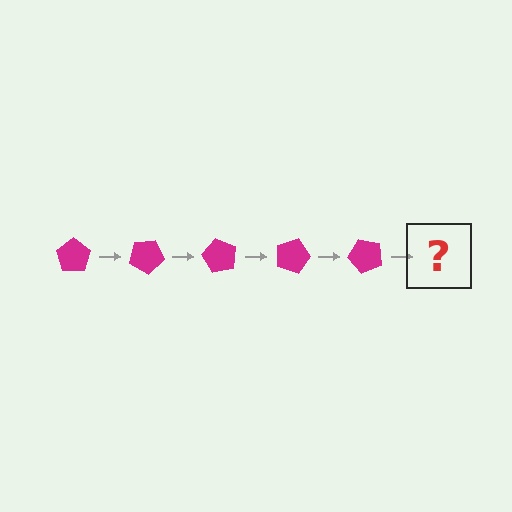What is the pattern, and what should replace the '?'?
The pattern is that the pentagon rotates 30 degrees each step. The '?' should be a magenta pentagon rotated 150 degrees.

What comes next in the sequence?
The next element should be a magenta pentagon rotated 150 degrees.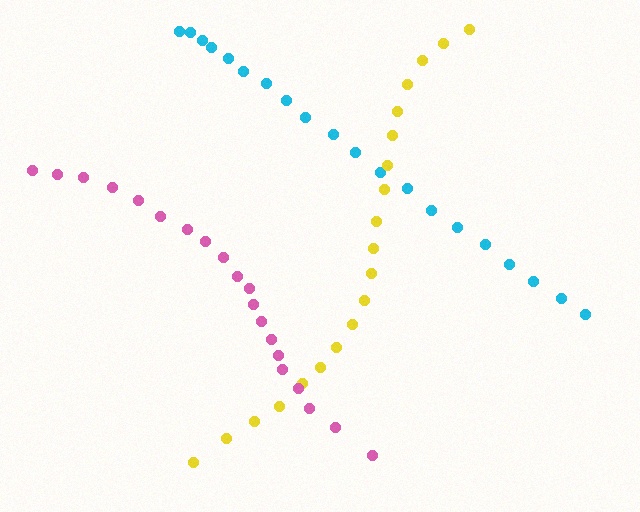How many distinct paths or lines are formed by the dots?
There are 3 distinct paths.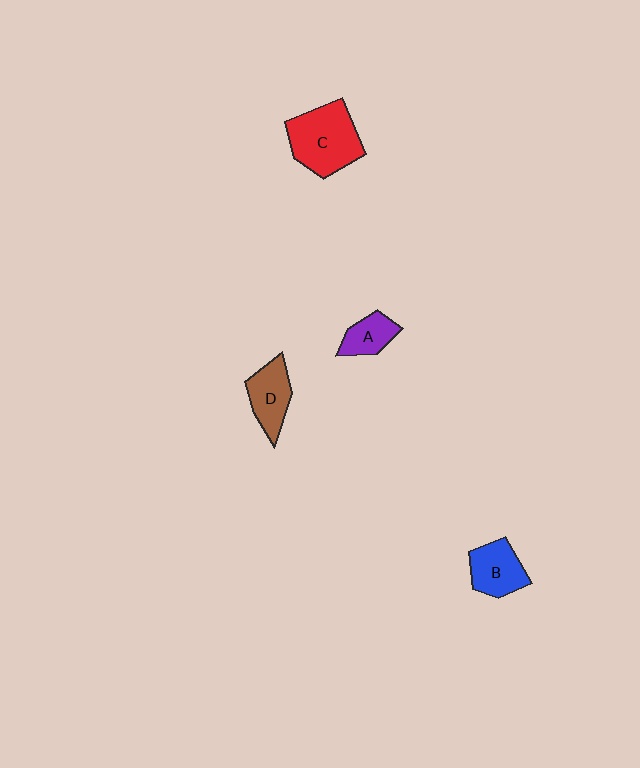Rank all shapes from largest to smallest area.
From largest to smallest: C (red), B (blue), D (brown), A (purple).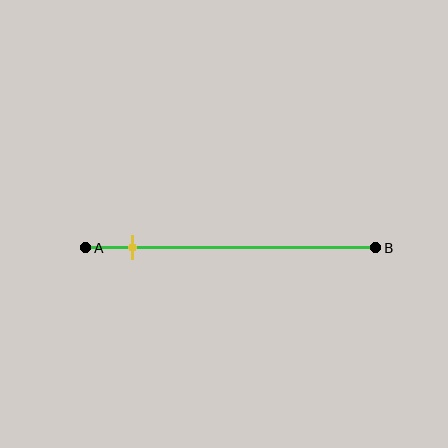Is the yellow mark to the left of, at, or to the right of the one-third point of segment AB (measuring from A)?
The yellow mark is to the left of the one-third point of segment AB.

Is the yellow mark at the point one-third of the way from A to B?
No, the mark is at about 15% from A, not at the 33% one-third point.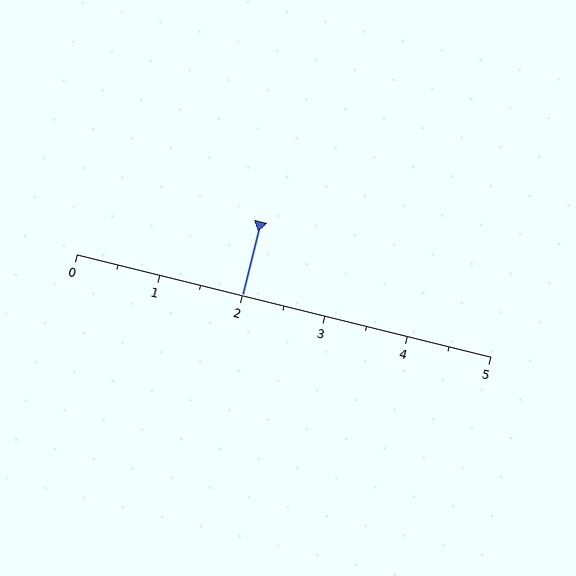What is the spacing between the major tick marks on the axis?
The major ticks are spaced 1 apart.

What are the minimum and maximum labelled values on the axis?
The axis runs from 0 to 5.